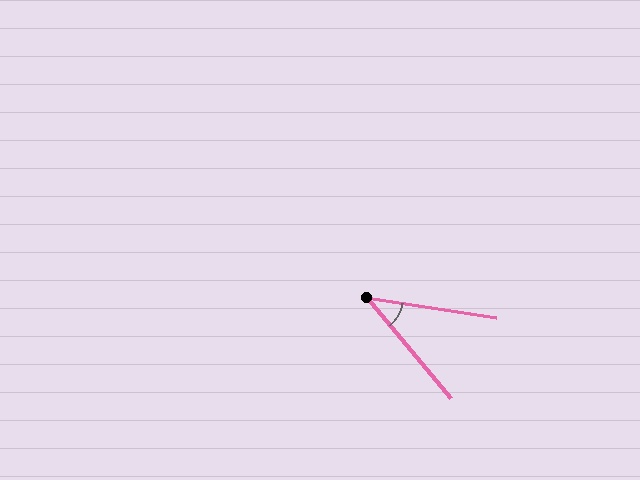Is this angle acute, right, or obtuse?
It is acute.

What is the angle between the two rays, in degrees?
Approximately 41 degrees.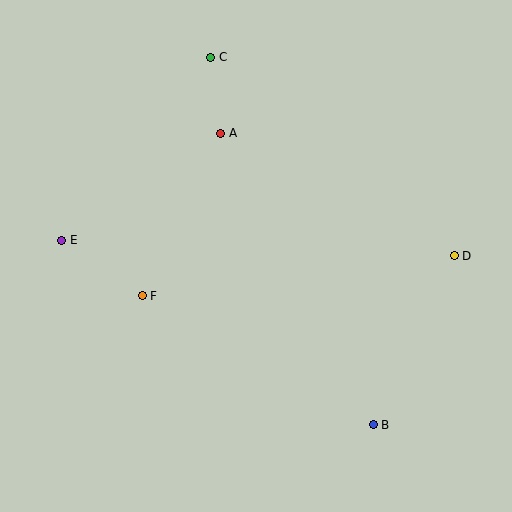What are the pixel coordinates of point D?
Point D is at (454, 256).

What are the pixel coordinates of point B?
Point B is at (373, 425).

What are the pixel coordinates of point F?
Point F is at (142, 296).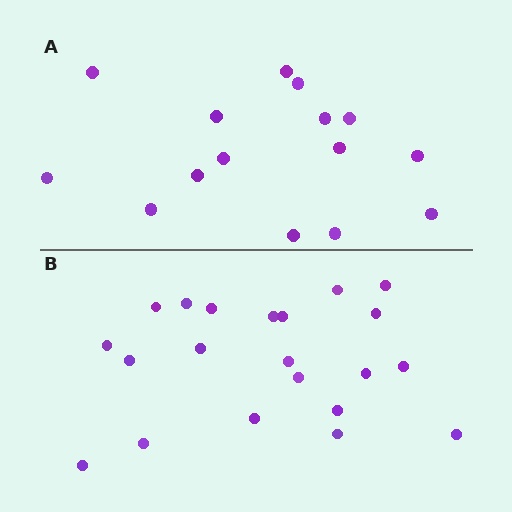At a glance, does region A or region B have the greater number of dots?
Region B (the bottom region) has more dots.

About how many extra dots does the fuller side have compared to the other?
Region B has about 6 more dots than region A.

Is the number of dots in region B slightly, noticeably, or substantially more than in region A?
Region B has noticeably more, but not dramatically so. The ratio is roughly 1.4 to 1.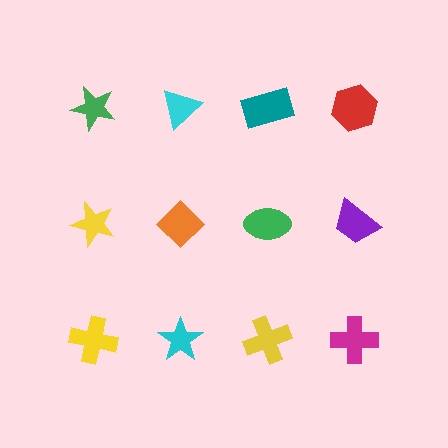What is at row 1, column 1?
A green star.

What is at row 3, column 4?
A magenta cross.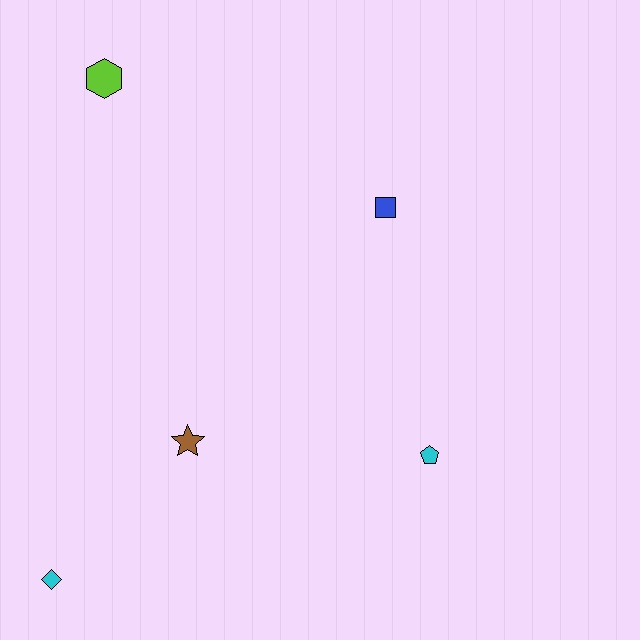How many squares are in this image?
There is 1 square.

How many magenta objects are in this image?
There are no magenta objects.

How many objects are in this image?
There are 5 objects.